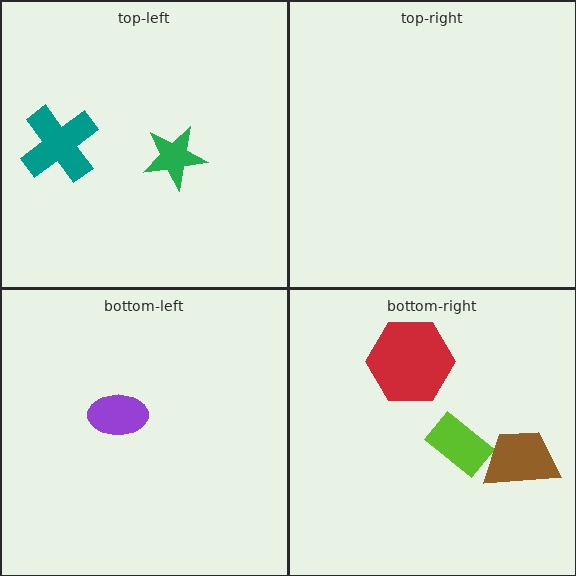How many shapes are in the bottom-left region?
1.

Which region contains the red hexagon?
The bottom-right region.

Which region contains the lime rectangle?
The bottom-right region.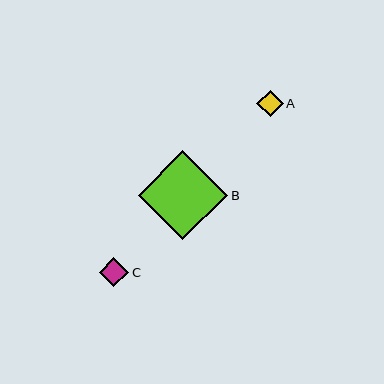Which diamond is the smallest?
Diamond A is the smallest with a size of approximately 26 pixels.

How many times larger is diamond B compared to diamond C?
Diamond B is approximately 3.0 times the size of diamond C.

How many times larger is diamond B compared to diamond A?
Diamond B is approximately 3.4 times the size of diamond A.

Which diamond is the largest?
Diamond B is the largest with a size of approximately 89 pixels.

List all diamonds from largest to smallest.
From largest to smallest: B, C, A.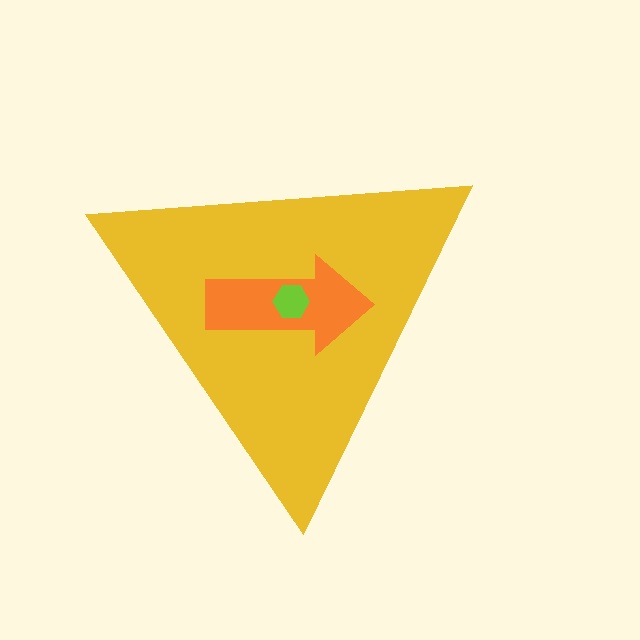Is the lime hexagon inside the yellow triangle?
Yes.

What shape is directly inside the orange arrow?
The lime hexagon.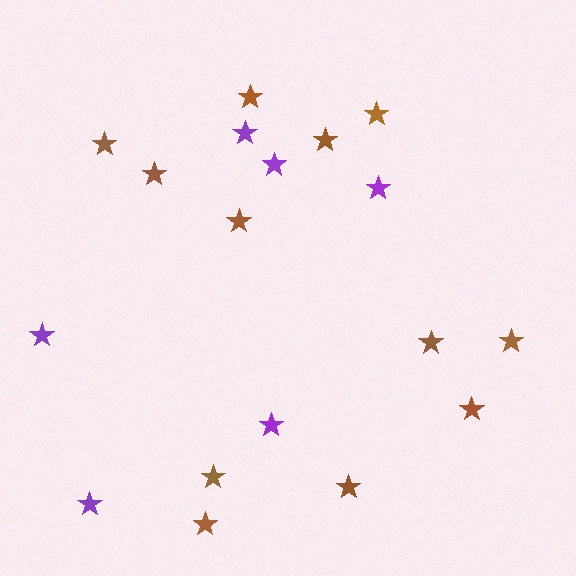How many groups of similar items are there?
There are 2 groups: one group of purple stars (6) and one group of brown stars (12).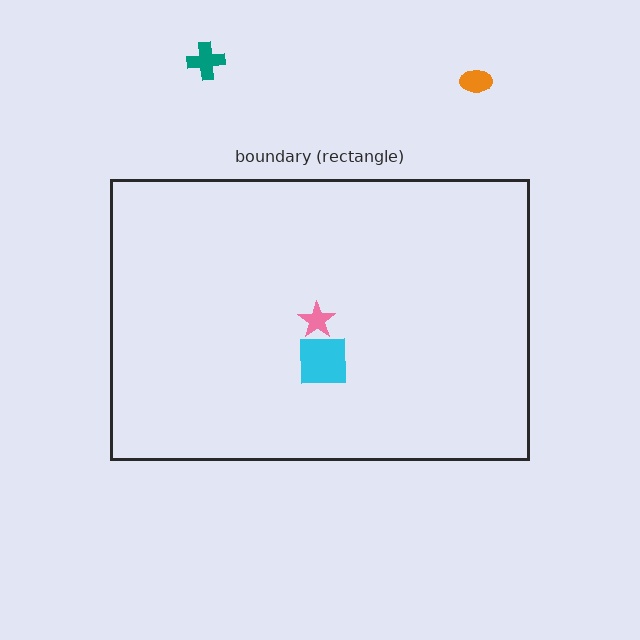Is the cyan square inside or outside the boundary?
Inside.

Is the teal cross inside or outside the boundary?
Outside.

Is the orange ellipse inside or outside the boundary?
Outside.